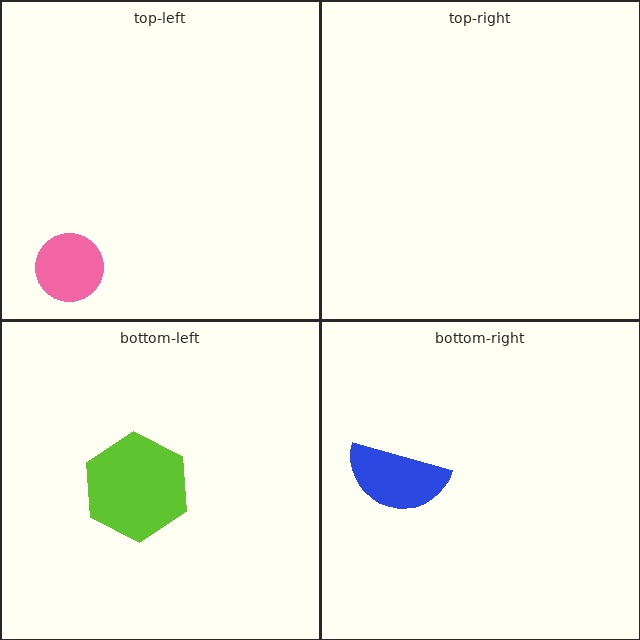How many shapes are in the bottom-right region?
1.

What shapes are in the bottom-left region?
The lime hexagon.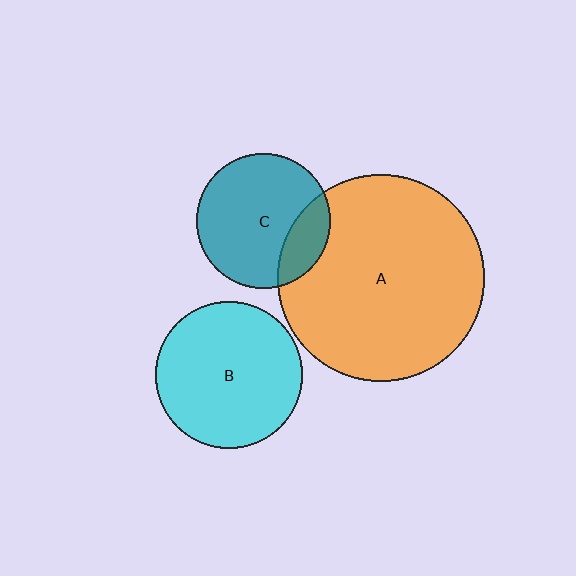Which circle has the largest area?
Circle A (orange).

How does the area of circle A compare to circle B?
Approximately 2.0 times.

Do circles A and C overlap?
Yes.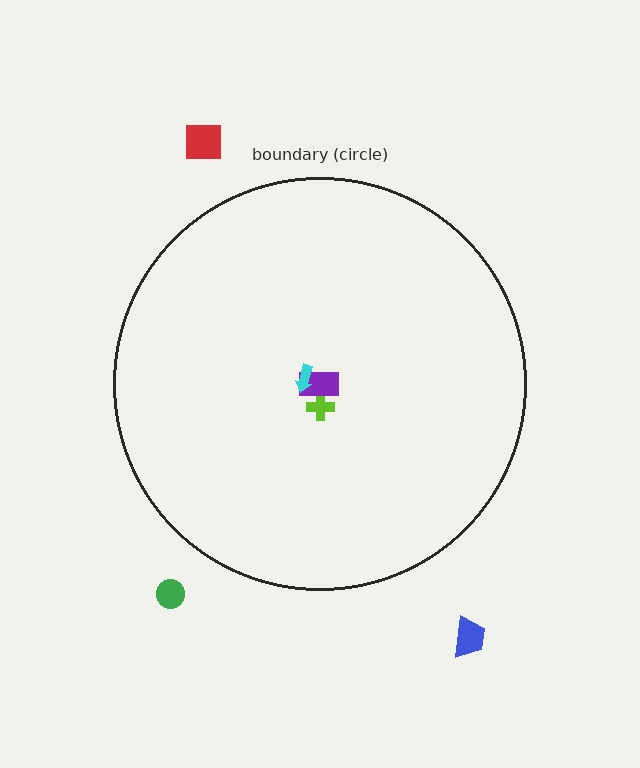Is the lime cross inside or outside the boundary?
Inside.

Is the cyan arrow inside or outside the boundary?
Inside.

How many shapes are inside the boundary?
3 inside, 3 outside.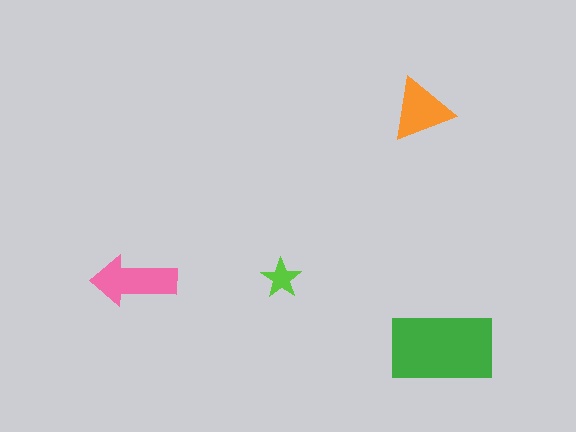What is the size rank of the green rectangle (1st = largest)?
1st.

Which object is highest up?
The orange triangle is topmost.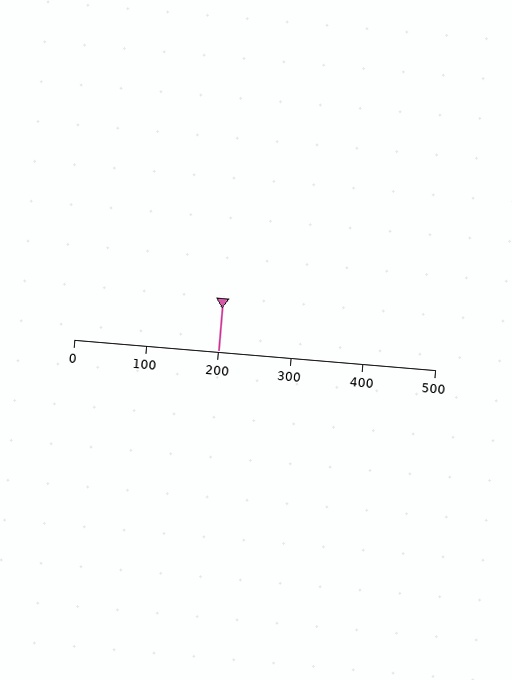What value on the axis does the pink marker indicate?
The marker indicates approximately 200.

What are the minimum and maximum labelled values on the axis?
The axis runs from 0 to 500.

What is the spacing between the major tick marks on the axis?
The major ticks are spaced 100 apart.